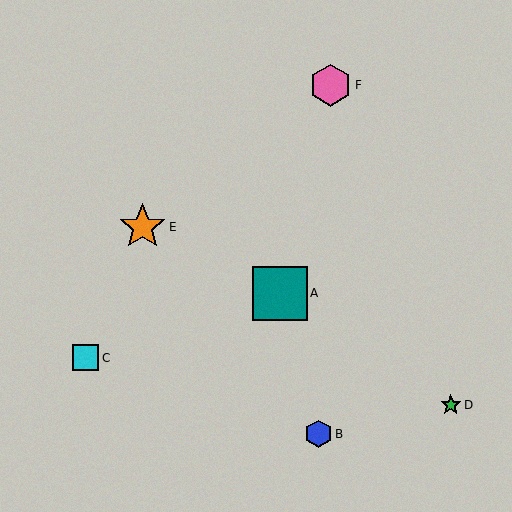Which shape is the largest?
The teal square (labeled A) is the largest.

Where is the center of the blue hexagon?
The center of the blue hexagon is at (319, 434).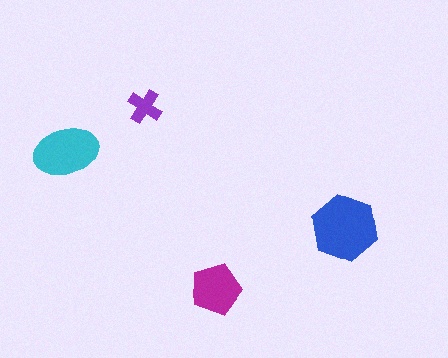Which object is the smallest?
The purple cross.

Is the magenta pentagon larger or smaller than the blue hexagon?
Smaller.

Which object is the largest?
The blue hexagon.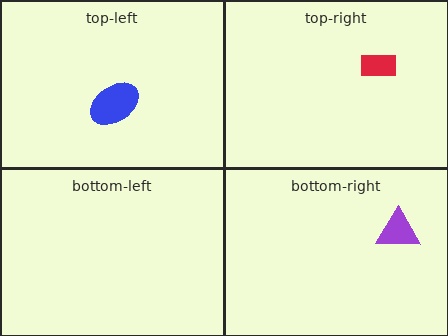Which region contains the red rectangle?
The top-right region.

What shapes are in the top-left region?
The blue ellipse.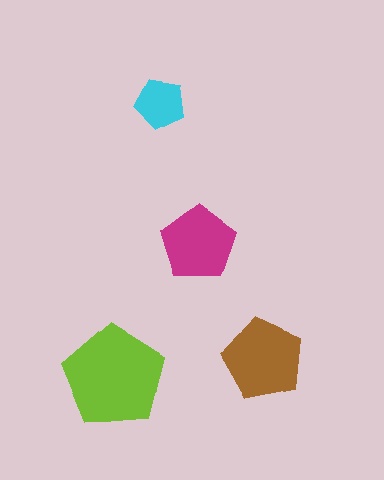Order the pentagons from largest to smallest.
the lime one, the brown one, the magenta one, the cyan one.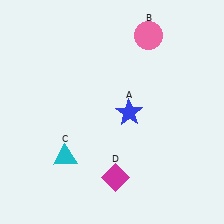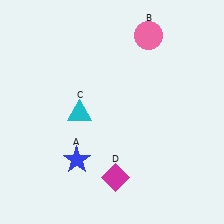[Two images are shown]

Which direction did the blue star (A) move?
The blue star (A) moved left.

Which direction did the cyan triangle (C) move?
The cyan triangle (C) moved up.